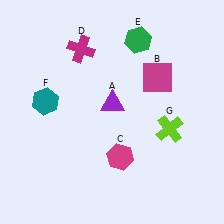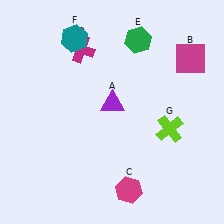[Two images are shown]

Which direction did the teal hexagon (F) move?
The teal hexagon (F) moved up.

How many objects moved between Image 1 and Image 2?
3 objects moved between the two images.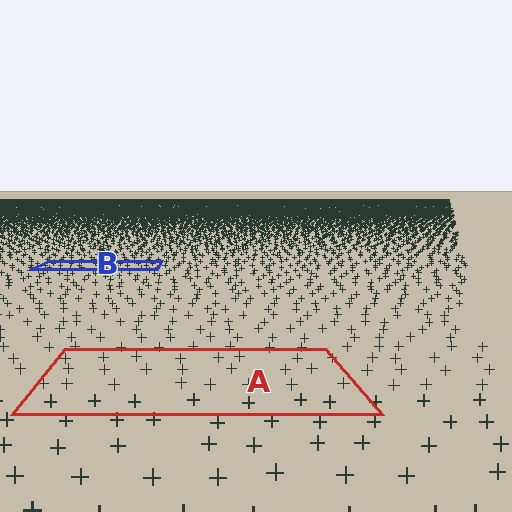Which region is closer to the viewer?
Region A is closer. The texture elements there are larger and more spread out.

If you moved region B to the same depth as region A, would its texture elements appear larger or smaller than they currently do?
They would appear larger. At a closer depth, the same texture elements are projected at a bigger on-screen size.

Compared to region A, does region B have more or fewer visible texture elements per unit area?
Region B has more texture elements per unit area — they are packed more densely because it is farther away.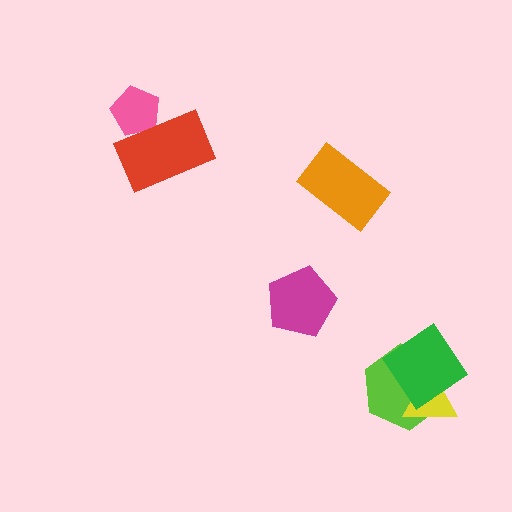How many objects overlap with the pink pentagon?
1 object overlaps with the pink pentagon.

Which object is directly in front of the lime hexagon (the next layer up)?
The yellow triangle is directly in front of the lime hexagon.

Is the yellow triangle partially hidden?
Yes, it is partially covered by another shape.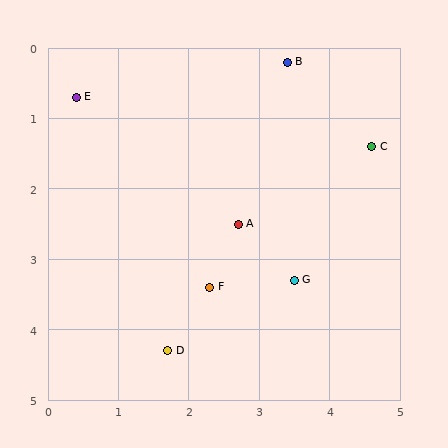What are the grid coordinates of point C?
Point C is at approximately (4.6, 1.4).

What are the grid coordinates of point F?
Point F is at approximately (2.3, 3.4).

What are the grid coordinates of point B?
Point B is at approximately (3.4, 0.2).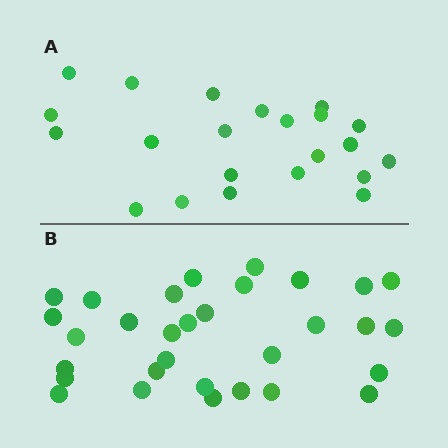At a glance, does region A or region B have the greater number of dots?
Region B (the bottom region) has more dots.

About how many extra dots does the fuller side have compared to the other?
Region B has roughly 8 or so more dots than region A.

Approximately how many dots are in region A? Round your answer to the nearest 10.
About 20 dots. (The exact count is 22, which rounds to 20.)